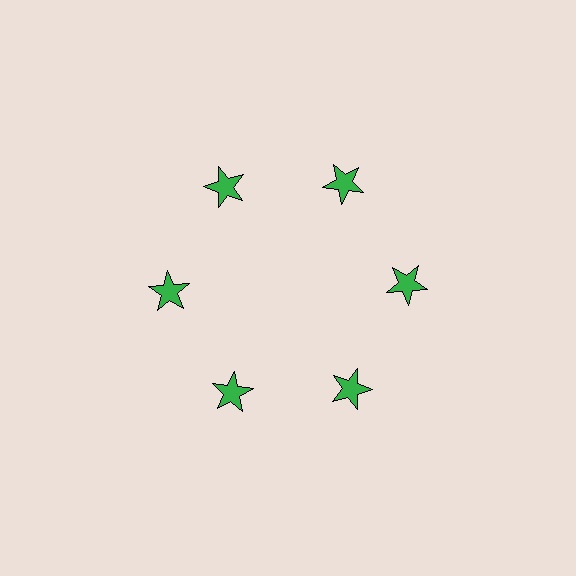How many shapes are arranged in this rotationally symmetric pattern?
There are 6 shapes, arranged in 6 groups of 1.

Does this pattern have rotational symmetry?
Yes, this pattern has 6-fold rotational symmetry. It looks the same after rotating 60 degrees around the center.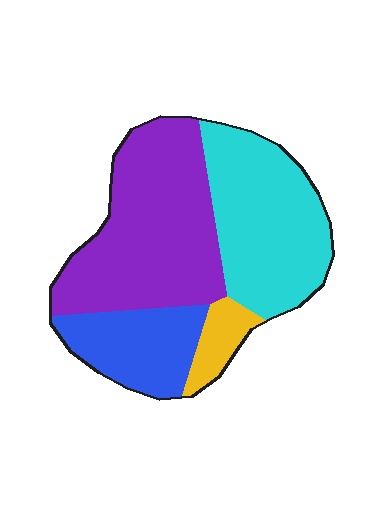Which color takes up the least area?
Yellow, at roughly 5%.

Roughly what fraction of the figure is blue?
Blue covers about 20% of the figure.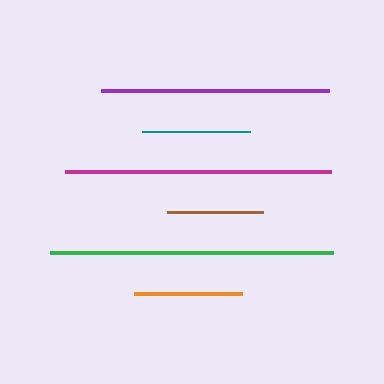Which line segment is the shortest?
The brown line is the shortest at approximately 96 pixels.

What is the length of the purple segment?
The purple segment is approximately 228 pixels long.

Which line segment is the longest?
The green line is the longest at approximately 283 pixels.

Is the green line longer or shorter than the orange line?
The green line is longer than the orange line.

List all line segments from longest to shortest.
From longest to shortest: green, magenta, purple, teal, orange, brown.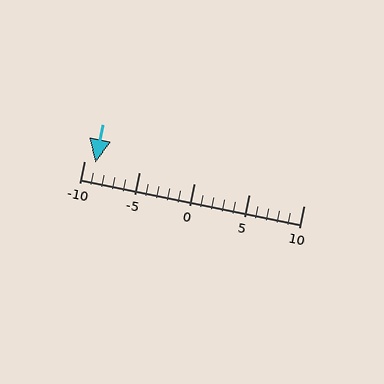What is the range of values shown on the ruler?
The ruler shows values from -10 to 10.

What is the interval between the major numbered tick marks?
The major tick marks are spaced 5 units apart.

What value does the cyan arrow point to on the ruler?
The cyan arrow points to approximately -9.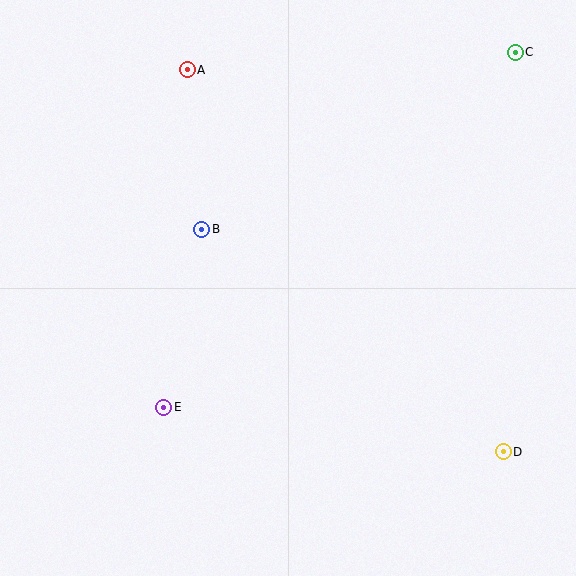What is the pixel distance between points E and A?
The distance between E and A is 338 pixels.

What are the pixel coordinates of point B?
Point B is at (202, 229).